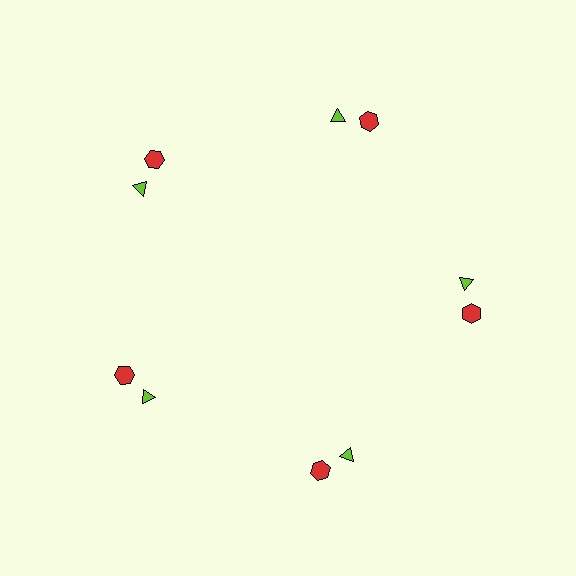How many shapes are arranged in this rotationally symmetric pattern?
There are 10 shapes, arranged in 5 groups of 2.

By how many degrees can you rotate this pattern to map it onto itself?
The pattern maps onto itself every 72 degrees of rotation.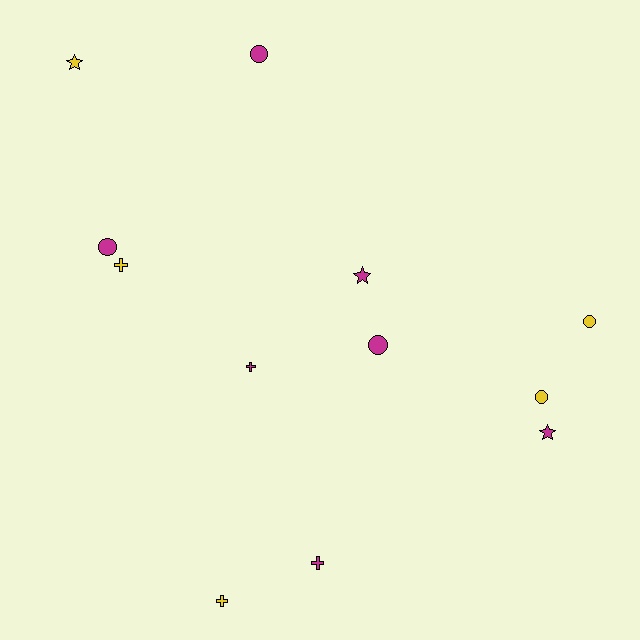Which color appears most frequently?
Magenta, with 7 objects.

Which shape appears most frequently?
Circle, with 5 objects.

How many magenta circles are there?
There are 3 magenta circles.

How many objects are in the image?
There are 12 objects.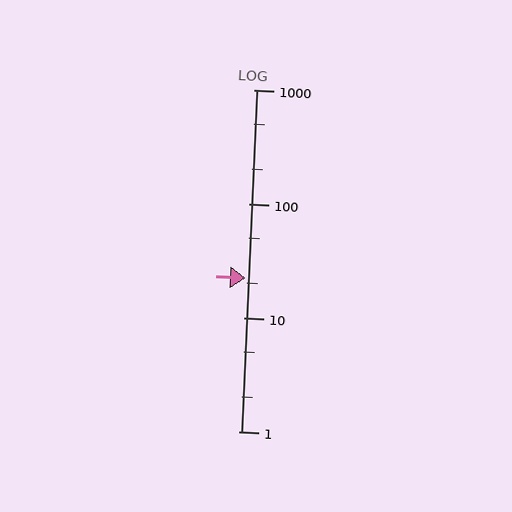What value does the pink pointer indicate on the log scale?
The pointer indicates approximately 22.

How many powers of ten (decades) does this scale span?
The scale spans 3 decades, from 1 to 1000.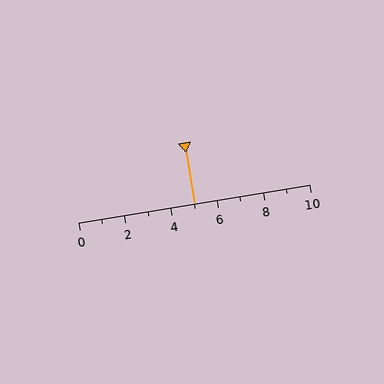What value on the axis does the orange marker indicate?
The marker indicates approximately 5.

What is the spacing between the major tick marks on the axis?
The major ticks are spaced 2 apart.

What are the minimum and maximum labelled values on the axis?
The axis runs from 0 to 10.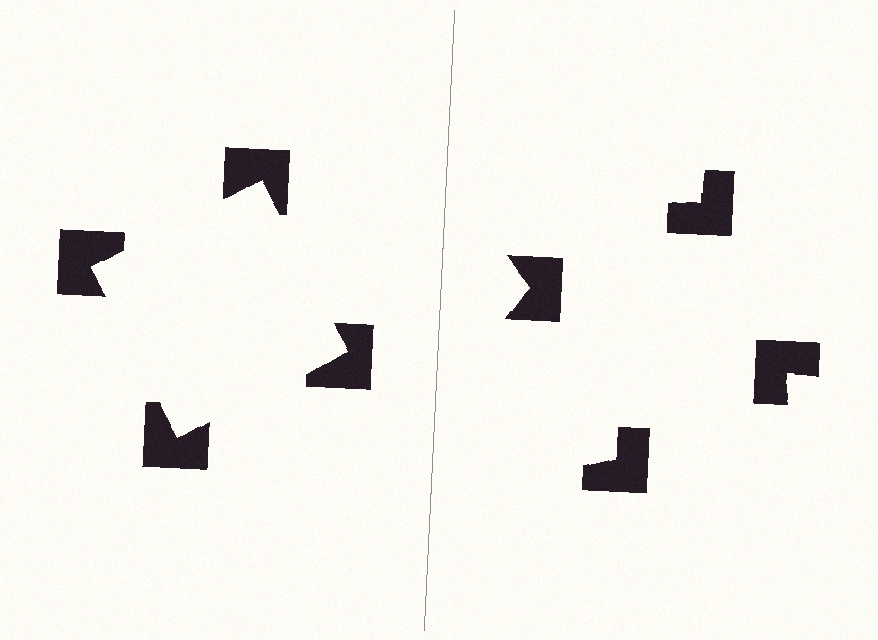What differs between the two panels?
The notched squares are positioned identically on both sides; only the wedge orientations differ. On the left they align to a square; on the right they are misaligned.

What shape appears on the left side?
An illusory square.